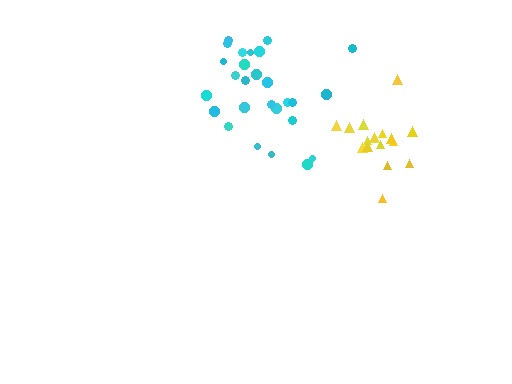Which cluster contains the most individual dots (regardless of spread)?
Cyan (27).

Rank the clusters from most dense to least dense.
yellow, cyan.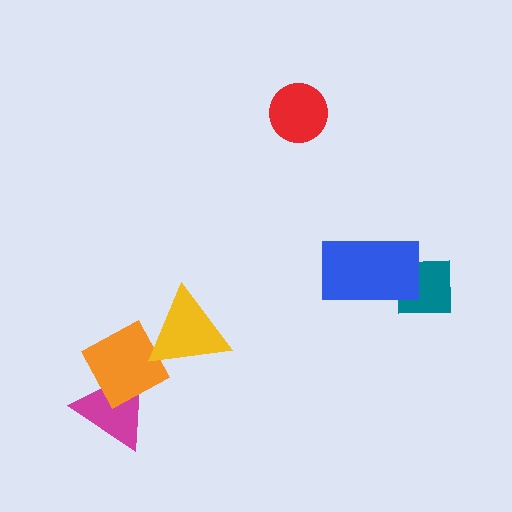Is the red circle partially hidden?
No, no other shape covers it.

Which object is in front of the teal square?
The blue rectangle is in front of the teal square.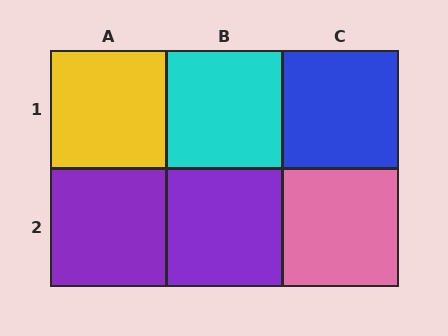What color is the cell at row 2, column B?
Purple.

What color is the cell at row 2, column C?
Pink.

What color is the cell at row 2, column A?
Purple.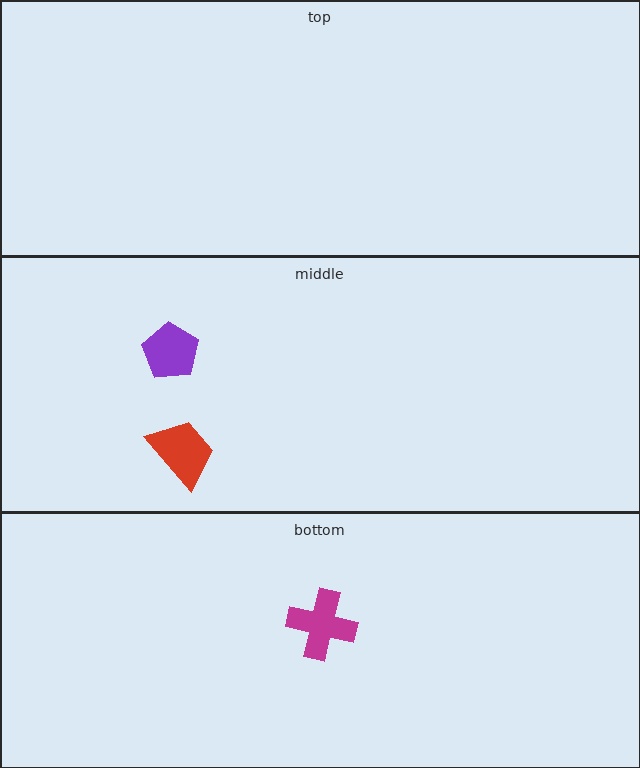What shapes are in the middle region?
The purple pentagon, the red trapezoid.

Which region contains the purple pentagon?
The middle region.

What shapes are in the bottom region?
The magenta cross.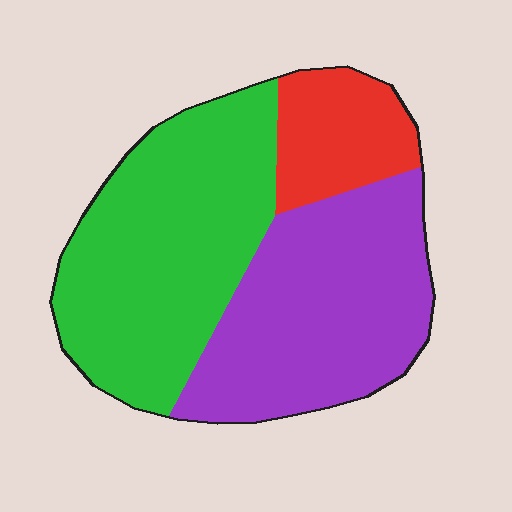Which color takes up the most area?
Green, at roughly 45%.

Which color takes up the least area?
Red, at roughly 15%.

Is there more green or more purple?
Green.